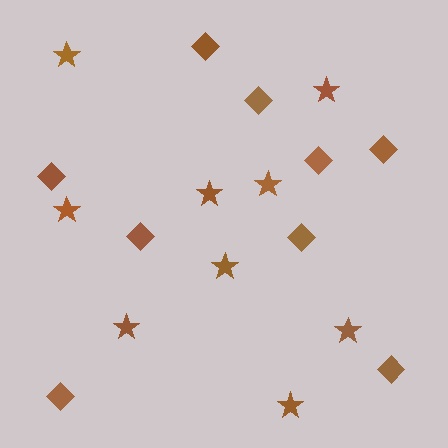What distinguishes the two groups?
There are 2 groups: one group of stars (9) and one group of diamonds (9).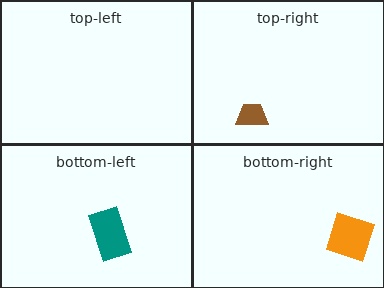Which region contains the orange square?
The bottom-right region.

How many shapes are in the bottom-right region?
1.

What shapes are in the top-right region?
The brown trapezoid.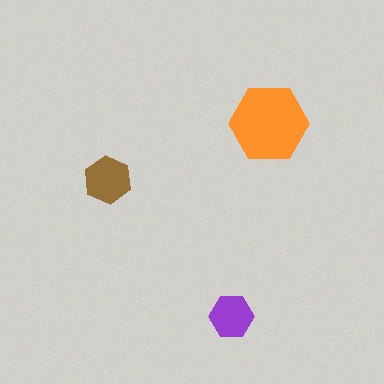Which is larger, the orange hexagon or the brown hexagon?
The orange one.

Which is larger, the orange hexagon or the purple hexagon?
The orange one.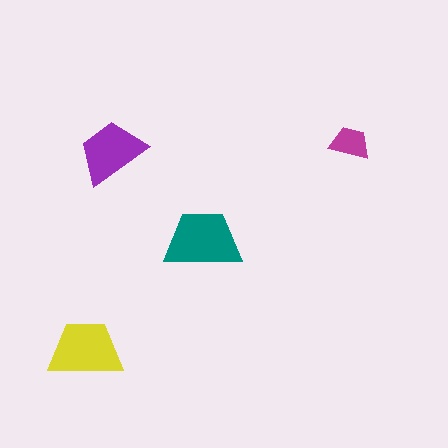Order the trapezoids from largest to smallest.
the teal one, the yellow one, the purple one, the magenta one.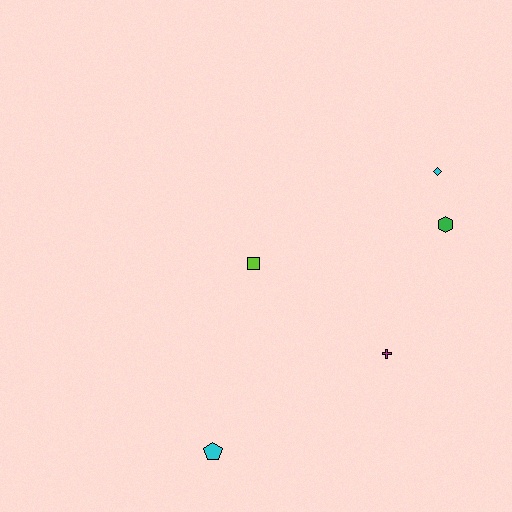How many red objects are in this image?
There are no red objects.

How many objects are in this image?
There are 5 objects.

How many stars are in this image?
There are no stars.